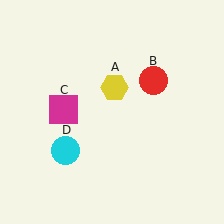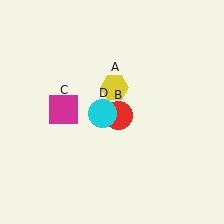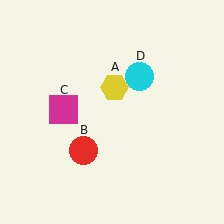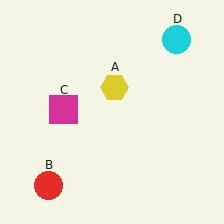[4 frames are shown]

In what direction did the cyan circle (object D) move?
The cyan circle (object D) moved up and to the right.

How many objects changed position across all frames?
2 objects changed position: red circle (object B), cyan circle (object D).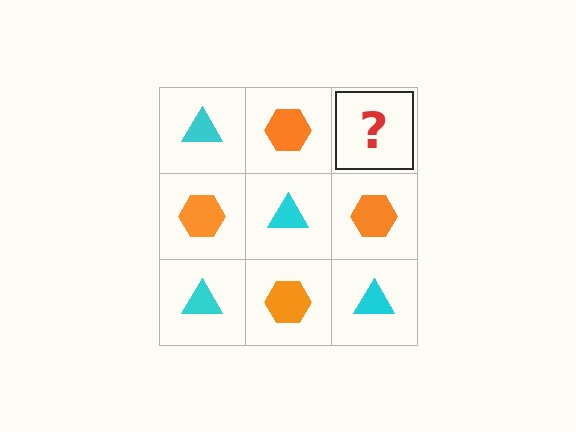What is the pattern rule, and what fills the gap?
The rule is that it alternates cyan triangle and orange hexagon in a checkerboard pattern. The gap should be filled with a cyan triangle.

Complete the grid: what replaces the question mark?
The question mark should be replaced with a cyan triangle.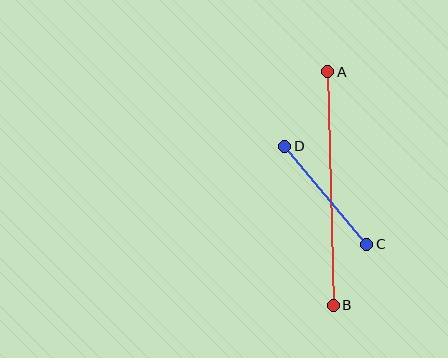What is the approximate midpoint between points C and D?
The midpoint is at approximately (326, 195) pixels.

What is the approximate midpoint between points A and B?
The midpoint is at approximately (331, 189) pixels.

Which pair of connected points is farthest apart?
Points A and B are farthest apart.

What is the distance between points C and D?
The distance is approximately 128 pixels.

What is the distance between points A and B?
The distance is approximately 233 pixels.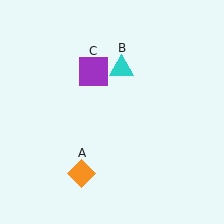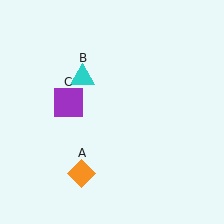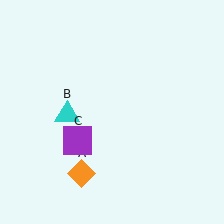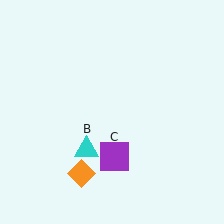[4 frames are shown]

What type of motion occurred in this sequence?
The cyan triangle (object B), purple square (object C) rotated counterclockwise around the center of the scene.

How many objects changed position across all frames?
2 objects changed position: cyan triangle (object B), purple square (object C).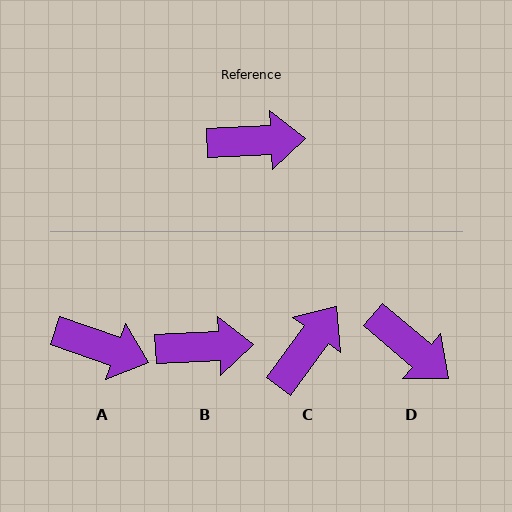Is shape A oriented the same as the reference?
No, it is off by about 22 degrees.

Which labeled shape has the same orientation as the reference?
B.